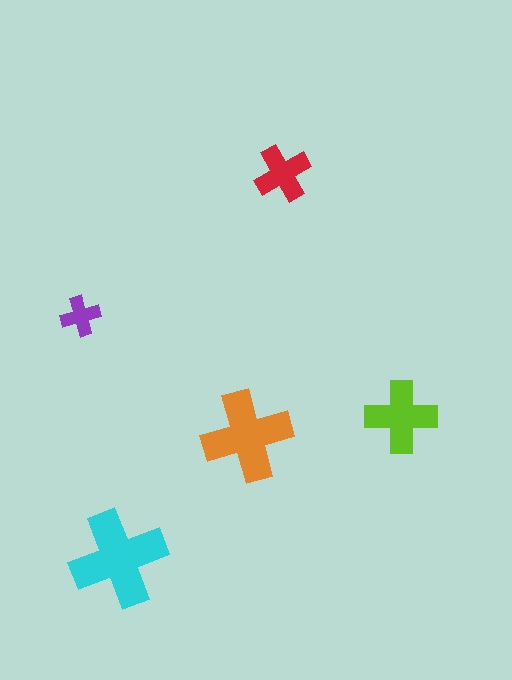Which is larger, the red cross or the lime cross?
The lime one.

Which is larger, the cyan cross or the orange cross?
The cyan one.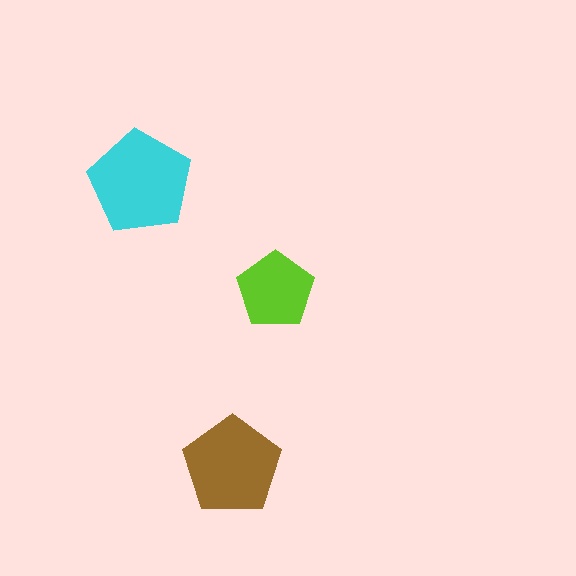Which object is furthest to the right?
The lime pentagon is rightmost.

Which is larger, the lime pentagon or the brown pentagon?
The brown one.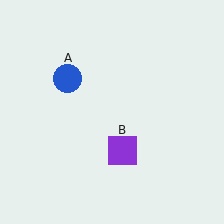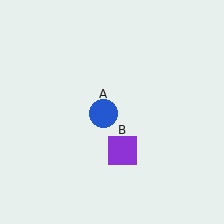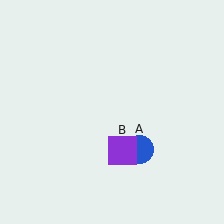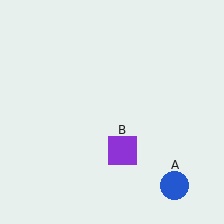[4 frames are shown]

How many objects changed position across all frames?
1 object changed position: blue circle (object A).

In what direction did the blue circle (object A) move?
The blue circle (object A) moved down and to the right.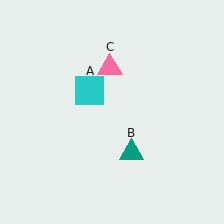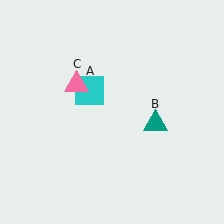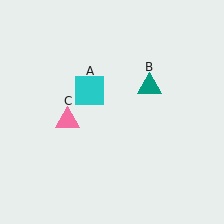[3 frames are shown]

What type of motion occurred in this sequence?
The teal triangle (object B), pink triangle (object C) rotated counterclockwise around the center of the scene.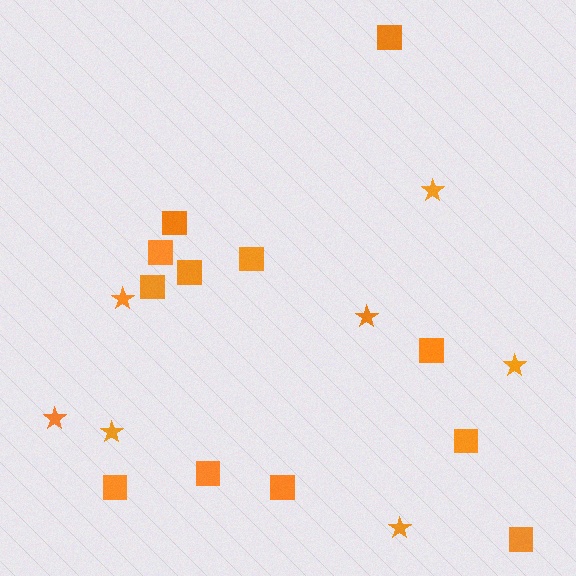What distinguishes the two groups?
There are 2 groups: one group of squares (12) and one group of stars (7).